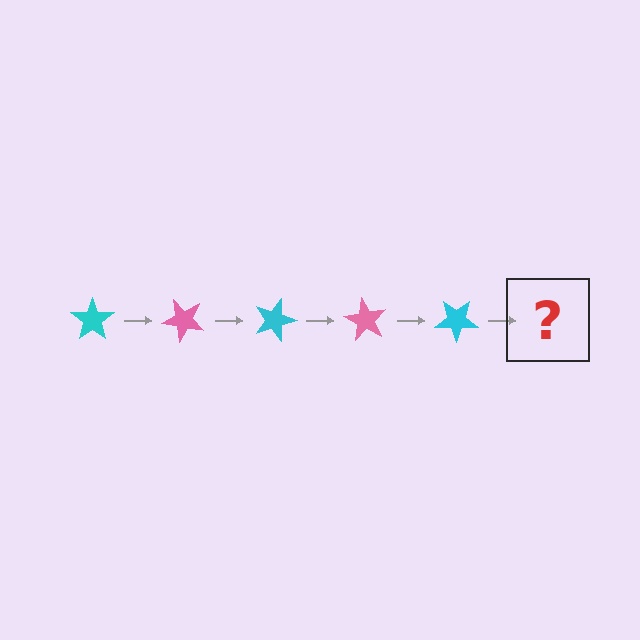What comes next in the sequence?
The next element should be a pink star, rotated 225 degrees from the start.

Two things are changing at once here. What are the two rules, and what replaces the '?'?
The two rules are that it rotates 45 degrees each step and the color cycles through cyan and pink. The '?' should be a pink star, rotated 225 degrees from the start.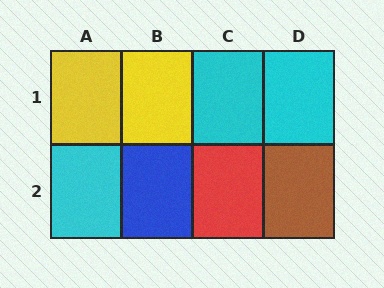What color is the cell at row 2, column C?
Red.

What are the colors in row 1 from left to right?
Yellow, yellow, cyan, cyan.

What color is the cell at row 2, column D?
Brown.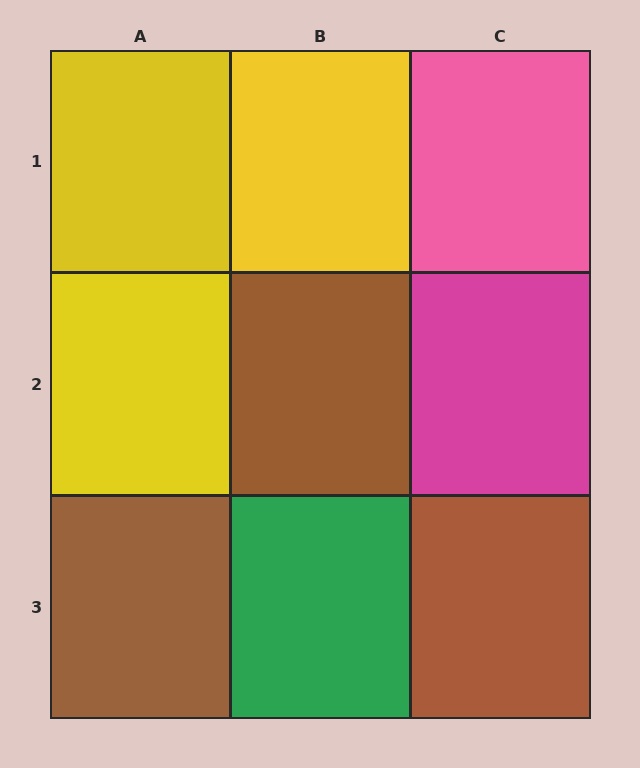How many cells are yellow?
3 cells are yellow.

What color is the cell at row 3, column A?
Brown.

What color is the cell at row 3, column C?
Brown.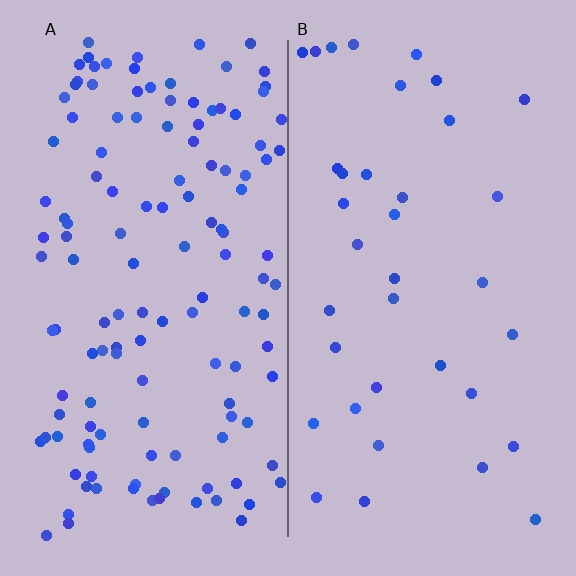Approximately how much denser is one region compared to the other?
Approximately 3.6× — region A over region B.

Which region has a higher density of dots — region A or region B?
A (the left).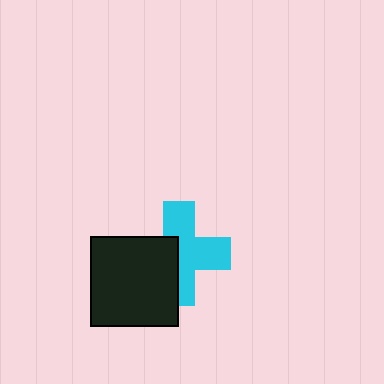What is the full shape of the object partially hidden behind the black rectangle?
The partially hidden object is a cyan cross.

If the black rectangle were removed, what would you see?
You would see the complete cyan cross.